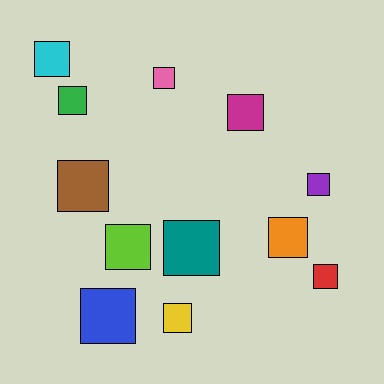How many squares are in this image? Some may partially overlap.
There are 12 squares.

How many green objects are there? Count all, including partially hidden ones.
There is 1 green object.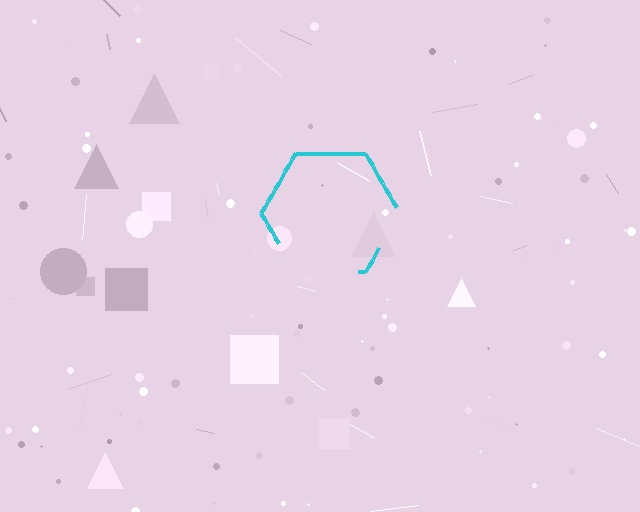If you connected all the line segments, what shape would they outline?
They would outline a hexagon.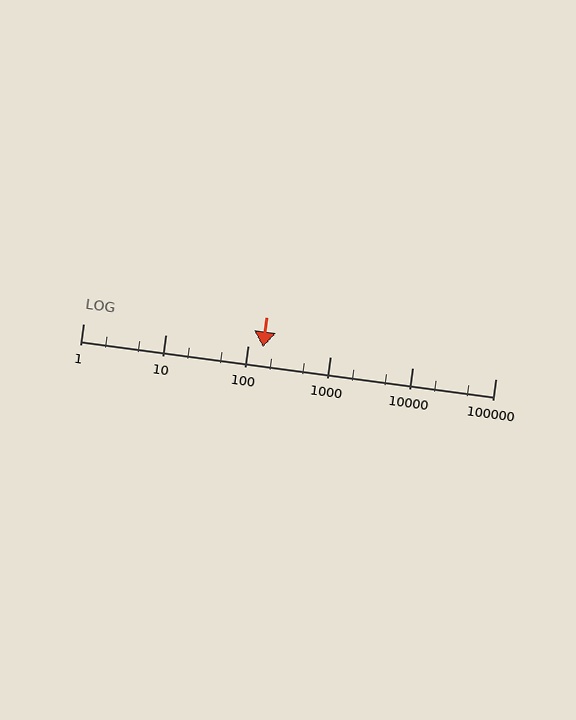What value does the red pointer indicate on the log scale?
The pointer indicates approximately 150.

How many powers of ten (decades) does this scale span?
The scale spans 5 decades, from 1 to 100000.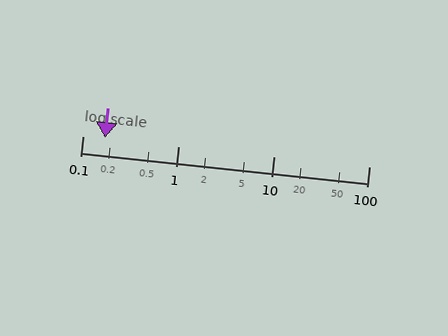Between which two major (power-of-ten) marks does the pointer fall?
The pointer is between 0.1 and 1.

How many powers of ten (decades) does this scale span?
The scale spans 3 decades, from 0.1 to 100.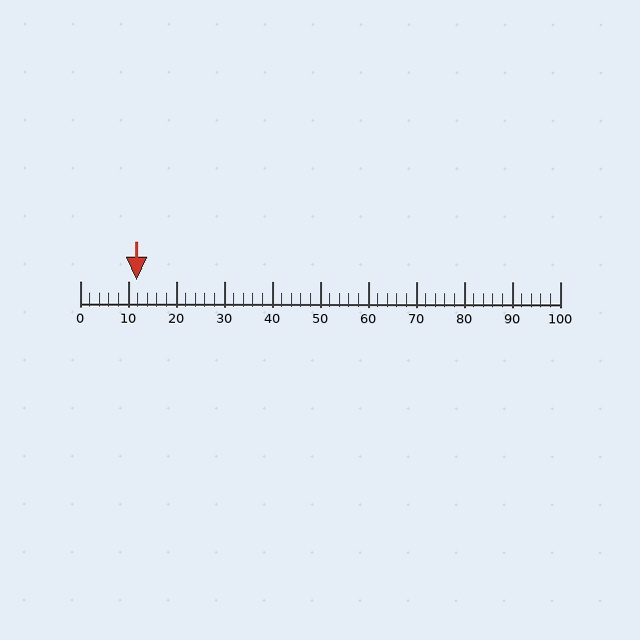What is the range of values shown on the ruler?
The ruler shows values from 0 to 100.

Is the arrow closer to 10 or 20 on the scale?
The arrow is closer to 10.